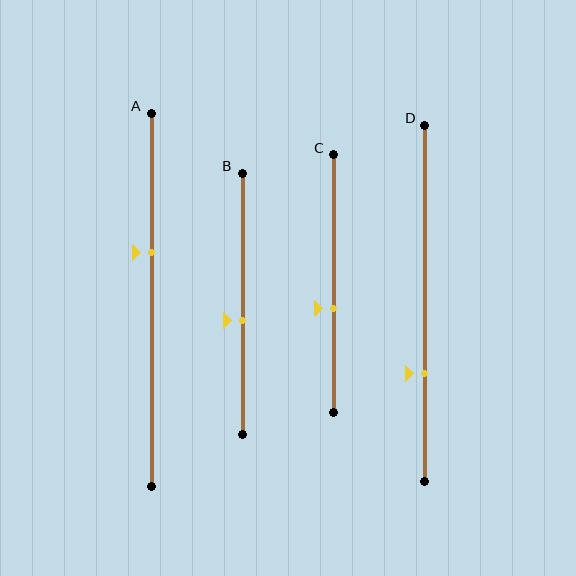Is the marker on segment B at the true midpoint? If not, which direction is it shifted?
No, the marker on segment B is shifted downward by about 6% of the segment length.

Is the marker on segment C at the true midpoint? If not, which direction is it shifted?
No, the marker on segment C is shifted downward by about 10% of the segment length.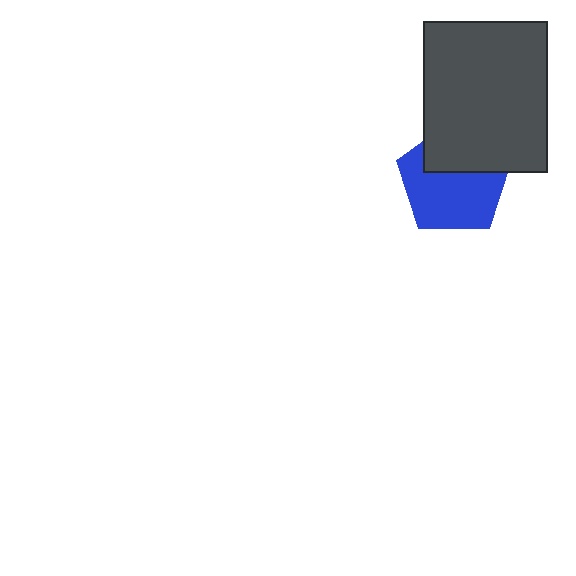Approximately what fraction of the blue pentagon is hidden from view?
Roughly 37% of the blue pentagon is hidden behind the dark gray rectangle.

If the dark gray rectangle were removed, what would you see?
You would see the complete blue pentagon.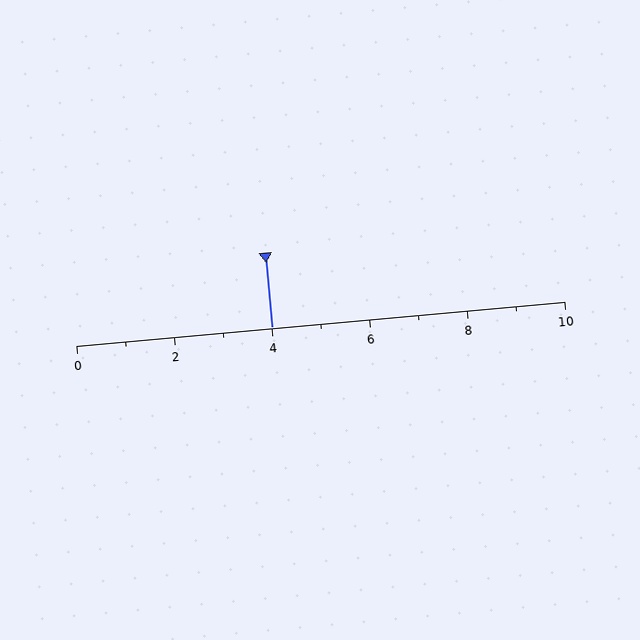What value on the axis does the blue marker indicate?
The marker indicates approximately 4.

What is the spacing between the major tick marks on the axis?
The major ticks are spaced 2 apart.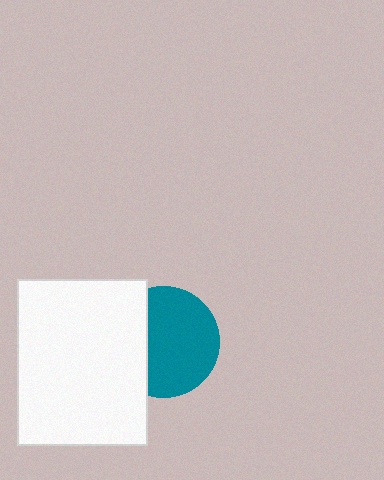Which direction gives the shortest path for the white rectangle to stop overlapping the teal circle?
Moving left gives the shortest separation.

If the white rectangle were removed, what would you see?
You would see the complete teal circle.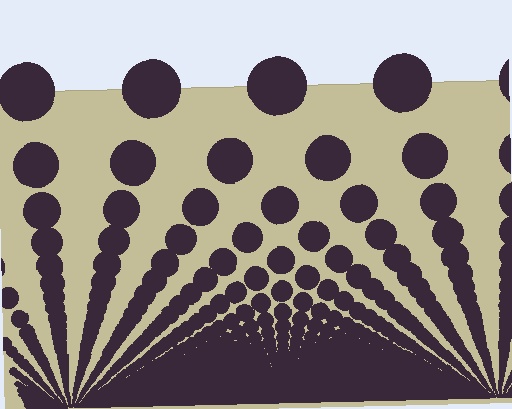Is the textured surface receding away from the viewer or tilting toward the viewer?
The surface appears to tilt toward the viewer. Texture elements get larger and sparser toward the top.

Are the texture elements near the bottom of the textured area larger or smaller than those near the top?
Smaller. The gradient is inverted — elements near the bottom are smaller and denser.